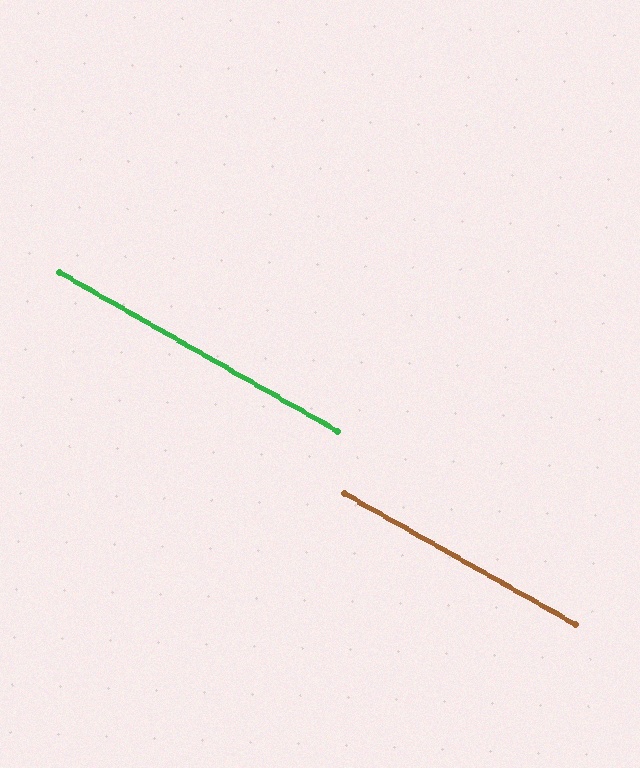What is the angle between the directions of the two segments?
Approximately 0 degrees.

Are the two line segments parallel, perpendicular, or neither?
Parallel — their directions differ by only 0.3°.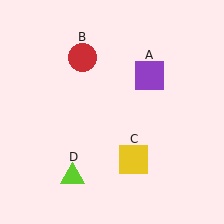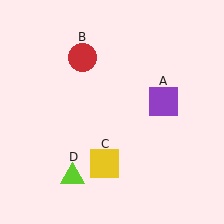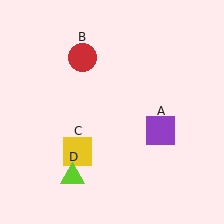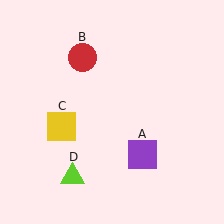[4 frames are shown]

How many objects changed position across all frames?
2 objects changed position: purple square (object A), yellow square (object C).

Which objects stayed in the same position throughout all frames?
Red circle (object B) and lime triangle (object D) remained stationary.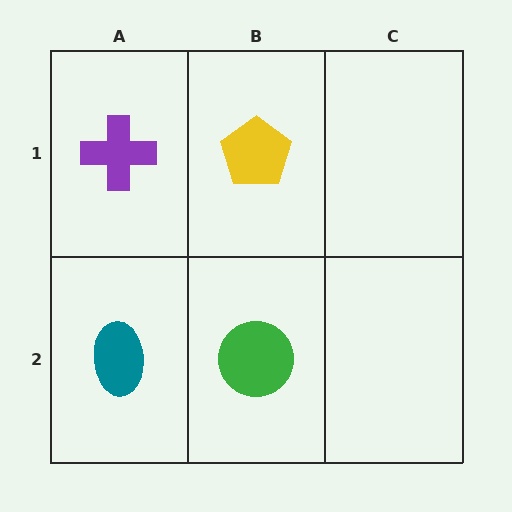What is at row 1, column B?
A yellow pentagon.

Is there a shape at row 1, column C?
No, that cell is empty.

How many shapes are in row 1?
2 shapes.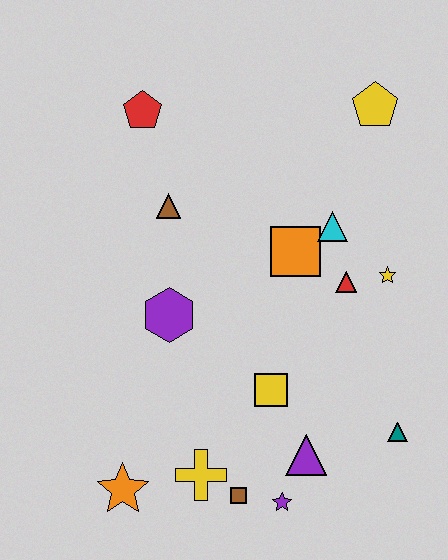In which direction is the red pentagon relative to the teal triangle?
The red pentagon is above the teal triangle.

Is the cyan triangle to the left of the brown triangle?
No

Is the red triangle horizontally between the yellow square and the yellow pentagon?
Yes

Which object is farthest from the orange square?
The orange star is farthest from the orange square.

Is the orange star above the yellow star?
No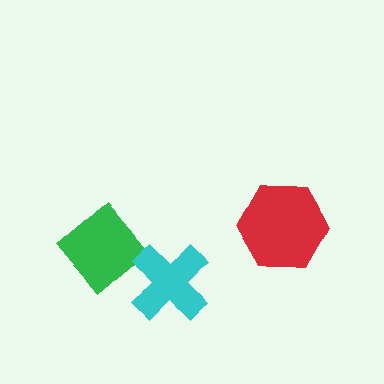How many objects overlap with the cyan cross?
1 object overlaps with the cyan cross.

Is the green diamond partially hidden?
Yes, it is partially covered by another shape.